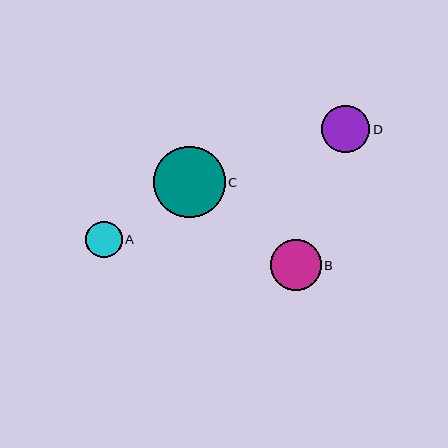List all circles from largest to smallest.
From largest to smallest: C, B, D, A.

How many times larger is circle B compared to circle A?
Circle B is approximately 1.4 times the size of circle A.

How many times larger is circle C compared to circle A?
Circle C is approximately 2.0 times the size of circle A.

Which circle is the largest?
Circle C is the largest with a size of approximately 71 pixels.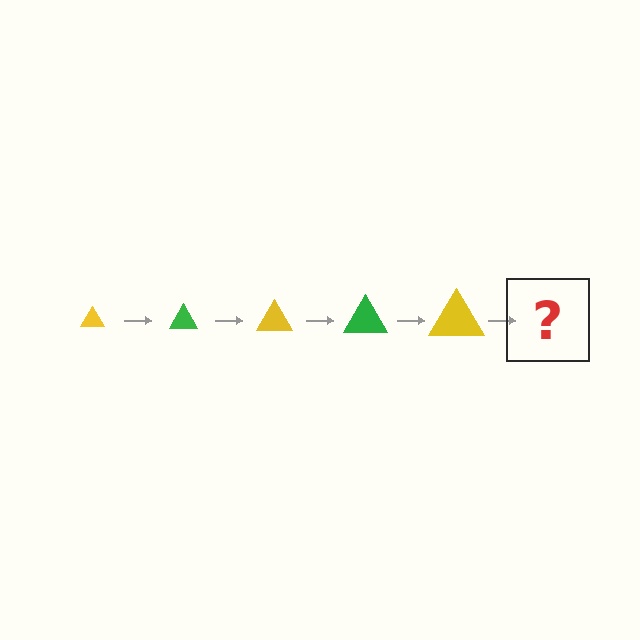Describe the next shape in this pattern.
It should be a green triangle, larger than the previous one.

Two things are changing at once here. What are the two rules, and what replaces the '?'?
The two rules are that the triangle grows larger each step and the color cycles through yellow and green. The '?' should be a green triangle, larger than the previous one.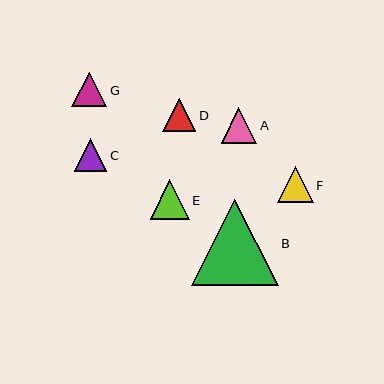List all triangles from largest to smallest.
From largest to smallest: B, E, F, A, G, D, C.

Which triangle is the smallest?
Triangle C is the smallest with a size of approximately 33 pixels.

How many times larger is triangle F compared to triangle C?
Triangle F is approximately 1.1 times the size of triangle C.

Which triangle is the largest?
Triangle B is the largest with a size of approximately 86 pixels.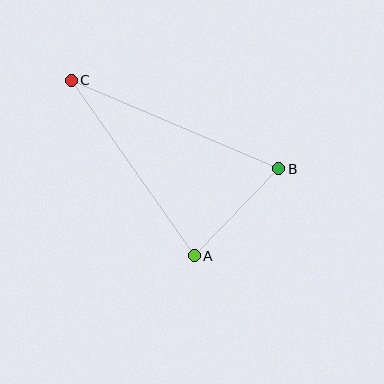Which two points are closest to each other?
Points A and B are closest to each other.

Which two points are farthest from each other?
Points B and C are farthest from each other.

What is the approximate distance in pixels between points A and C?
The distance between A and C is approximately 215 pixels.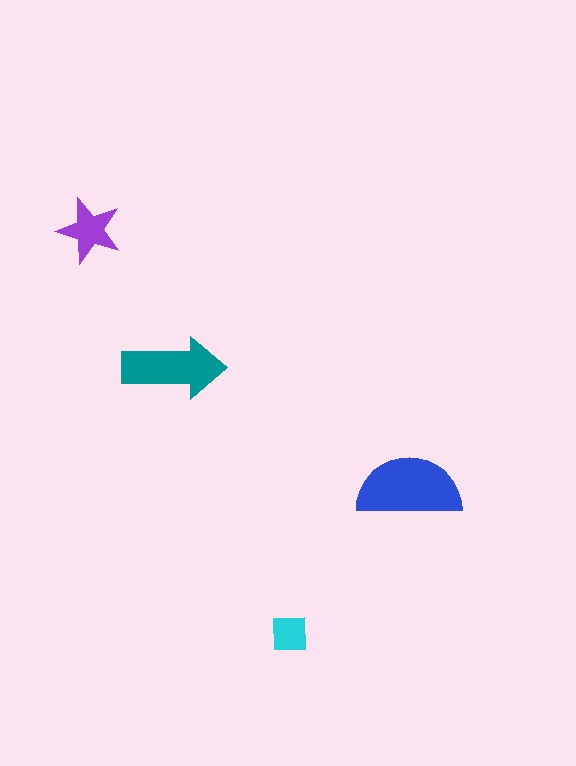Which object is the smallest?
The cyan square.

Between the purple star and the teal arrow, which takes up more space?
The teal arrow.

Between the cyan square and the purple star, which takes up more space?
The purple star.